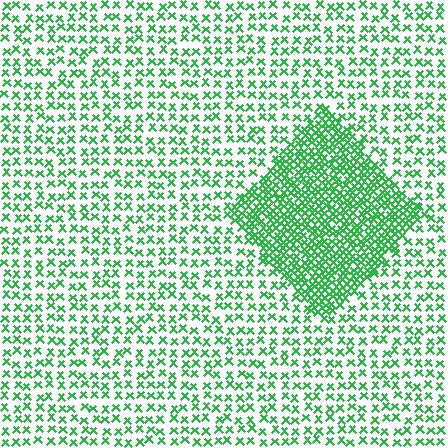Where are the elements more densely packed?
The elements are more densely packed inside the diamond boundary.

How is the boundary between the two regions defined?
The boundary is defined by a change in element density (approximately 2.5x ratio). All elements are the same color, size, and shape.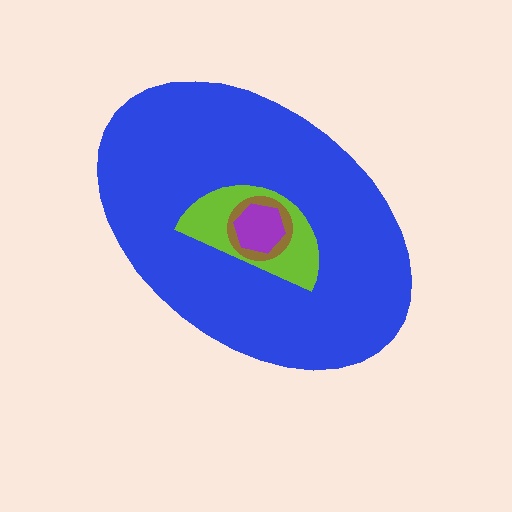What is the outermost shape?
The blue ellipse.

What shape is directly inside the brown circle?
The purple hexagon.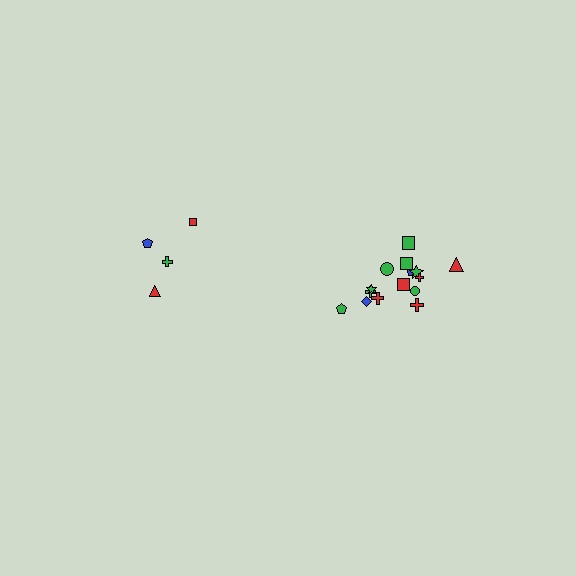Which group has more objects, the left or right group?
The right group.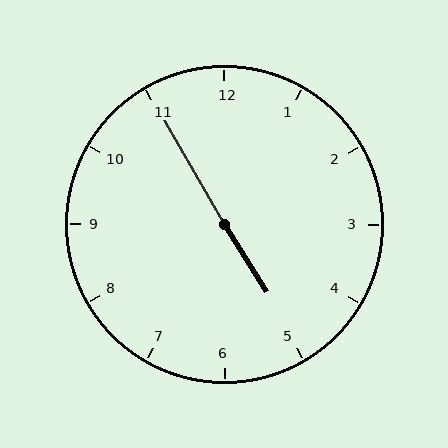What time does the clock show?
4:55.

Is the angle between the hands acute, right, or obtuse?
It is obtuse.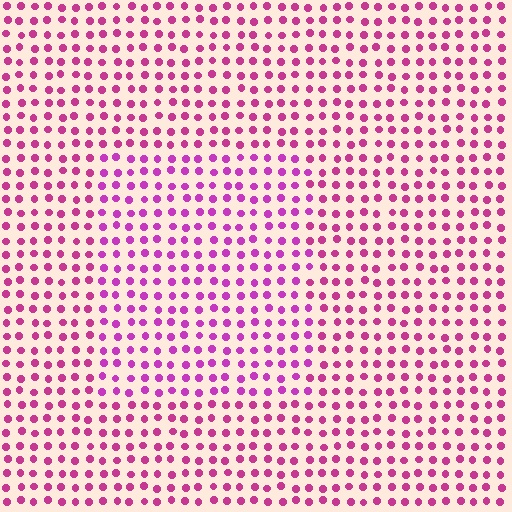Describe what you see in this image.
The image is filled with small magenta elements in a uniform arrangement. A rectangle-shaped region is visible where the elements are tinted to a slightly different hue, forming a subtle color boundary.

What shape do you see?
I see a rectangle.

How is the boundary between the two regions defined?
The boundary is defined purely by a slight shift in hue (about 19 degrees). Spacing, size, and orientation are identical on both sides.